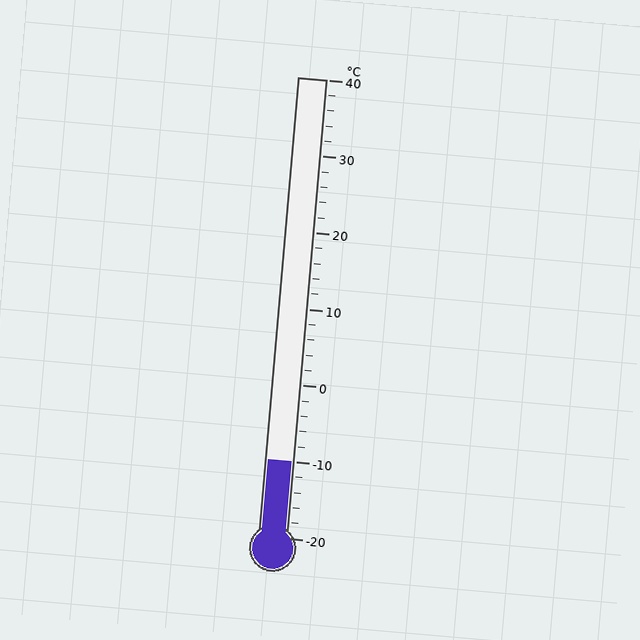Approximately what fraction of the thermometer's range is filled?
The thermometer is filled to approximately 15% of its range.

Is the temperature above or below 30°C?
The temperature is below 30°C.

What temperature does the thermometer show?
The thermometer shows approximately -10°C.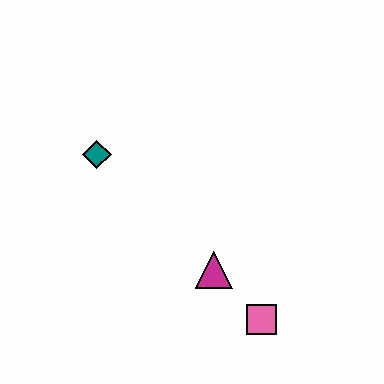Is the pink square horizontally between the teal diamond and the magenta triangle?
No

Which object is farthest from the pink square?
The teal diamond is farthest from the pink square.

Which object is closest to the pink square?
The magenta triangle is closest to the pink square.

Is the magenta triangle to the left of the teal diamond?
No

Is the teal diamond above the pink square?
Yes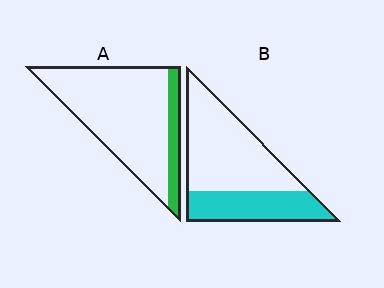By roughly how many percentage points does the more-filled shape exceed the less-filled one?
By roughly 20 percentage points (B over A).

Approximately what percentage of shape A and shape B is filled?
A is approximately 15% and B is approximately 35%.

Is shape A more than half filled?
No.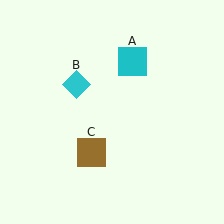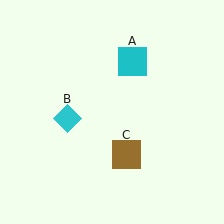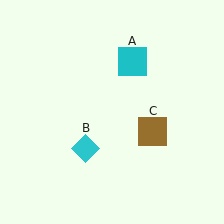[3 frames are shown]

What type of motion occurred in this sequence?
The cyan diamond (object B), brown square (object C) rotated counterclockwise around the center of the scene.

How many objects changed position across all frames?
2 objects changed position: cyan diamond (object B), brown square (object C).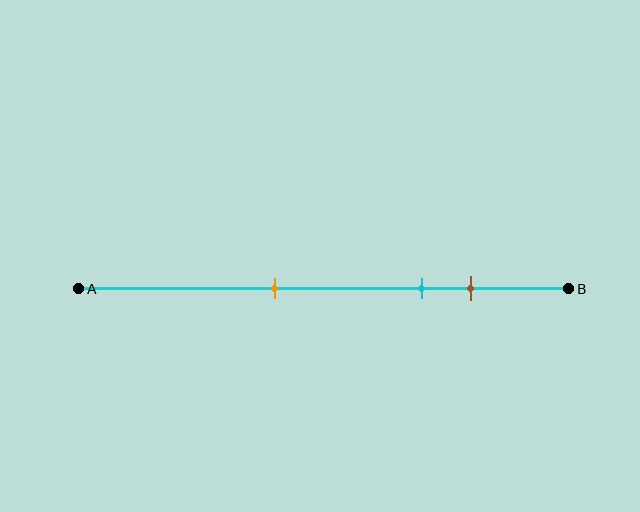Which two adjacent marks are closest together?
The cyan and brown marks are the closest adjacent pair.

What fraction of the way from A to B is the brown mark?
The brown mark is approximately 80% (0.8) of the way from A to B.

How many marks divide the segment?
There are 3 marks dividing the segment.